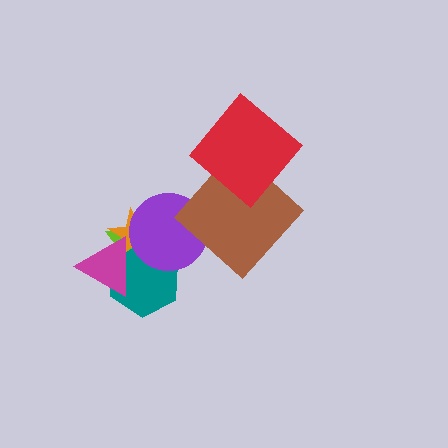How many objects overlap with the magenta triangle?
3 objects overlap with the magenta triangle.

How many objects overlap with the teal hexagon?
4 objects overlap with the teal hexagon.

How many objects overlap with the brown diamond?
2 objects overlap with the brown diamond.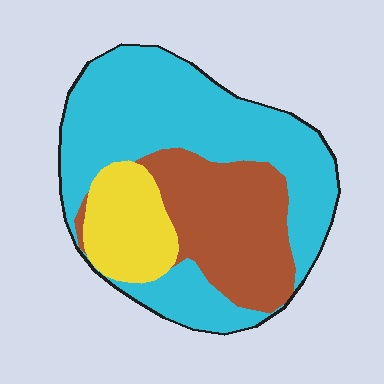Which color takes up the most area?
Cyan, at roughly 55%.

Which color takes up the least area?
Yellow, at roughly 15%.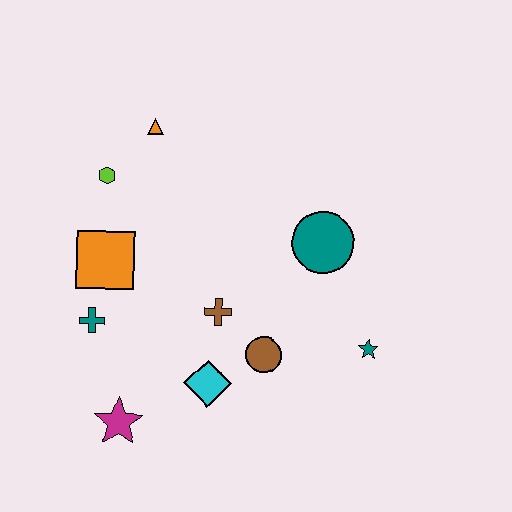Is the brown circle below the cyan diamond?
No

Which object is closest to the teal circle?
The teal star is closest to the teal circle.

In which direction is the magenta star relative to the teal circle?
The magenta star is to the left of the teal circle.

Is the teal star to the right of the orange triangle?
Yes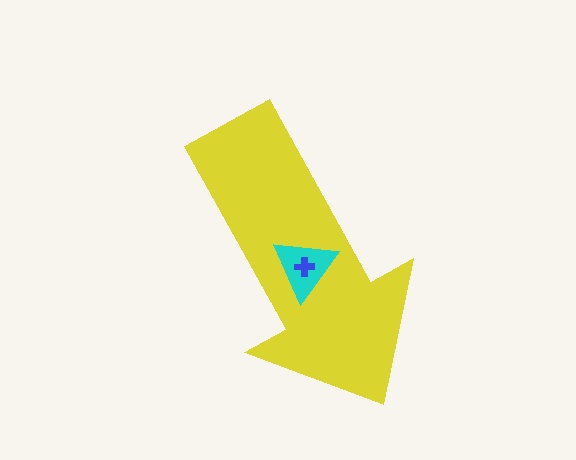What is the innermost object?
The blue cross.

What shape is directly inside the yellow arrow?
The cyan triangle.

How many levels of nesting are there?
3.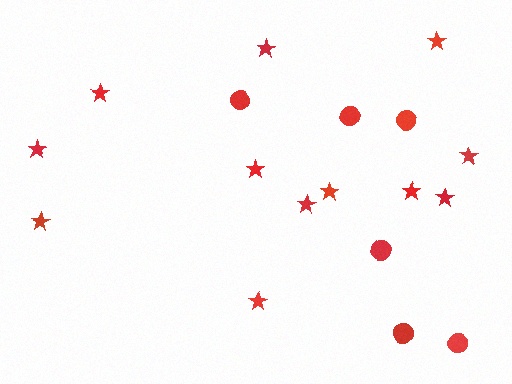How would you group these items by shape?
There are 2 groups: one group of stars (12) and one group of circles (6).